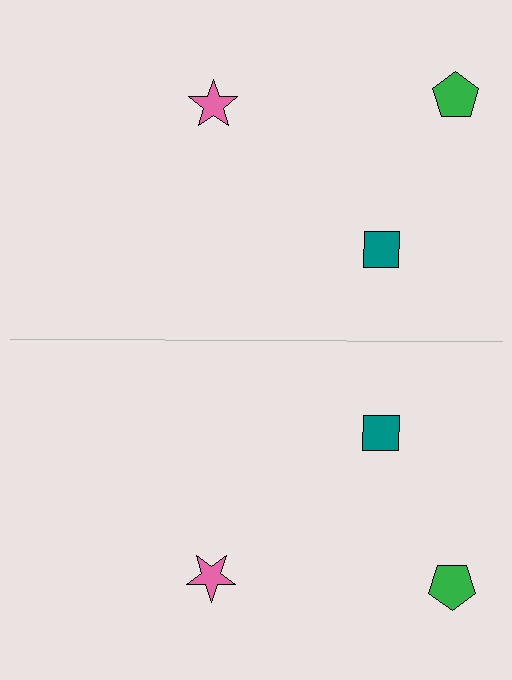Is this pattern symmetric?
Yes, this pattern has bilateral (reflection) symmetry.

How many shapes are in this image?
There are 6 shapes in this image.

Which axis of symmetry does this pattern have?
The pattern has a horizontal axis of symmetry running through the center of the image.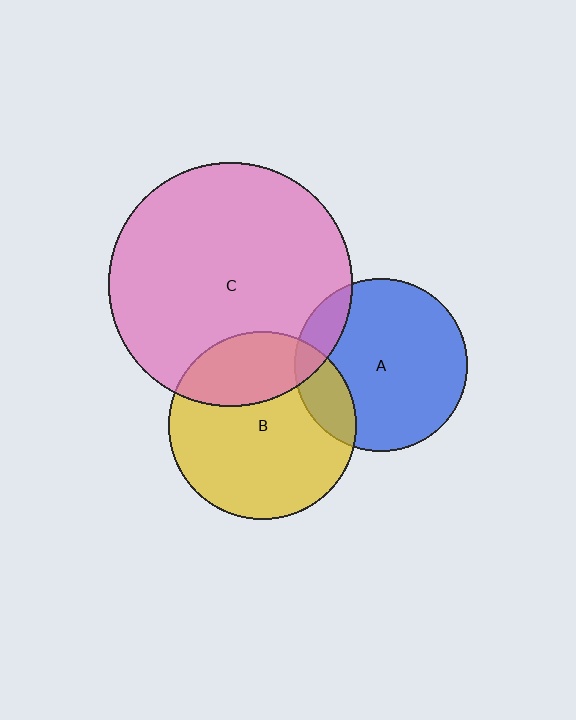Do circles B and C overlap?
Yes.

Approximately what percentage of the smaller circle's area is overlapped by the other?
Approximately 30%.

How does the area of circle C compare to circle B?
Approximately 1.7 times.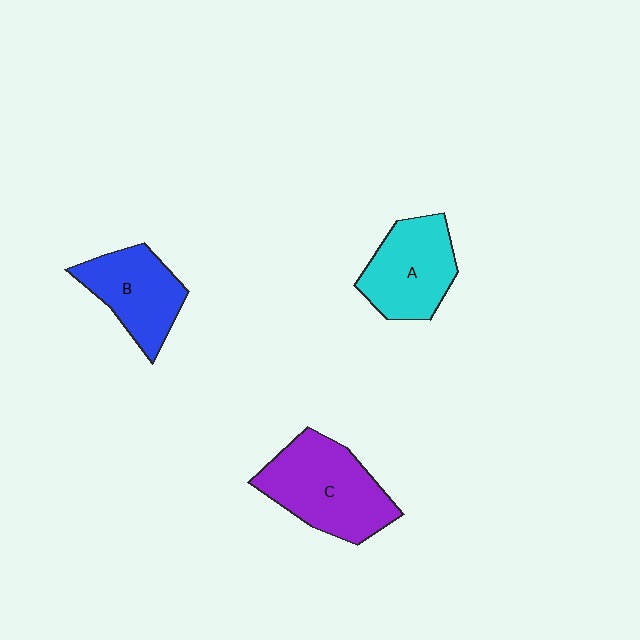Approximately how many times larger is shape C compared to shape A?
Approximately 1.3 times.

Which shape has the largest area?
Shape C (purple).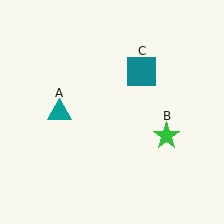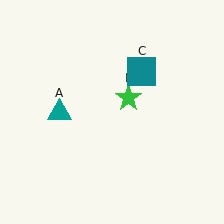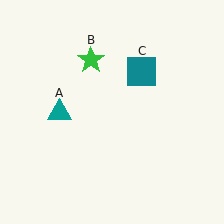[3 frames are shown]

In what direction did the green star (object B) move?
The green star (object B) moved up and to the left.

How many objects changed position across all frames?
1 object changed position: green star (object B).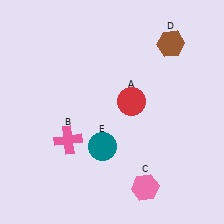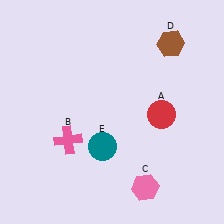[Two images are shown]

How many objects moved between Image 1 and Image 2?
1 object moved between the two images.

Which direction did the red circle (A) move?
The red circle (A) moved right.